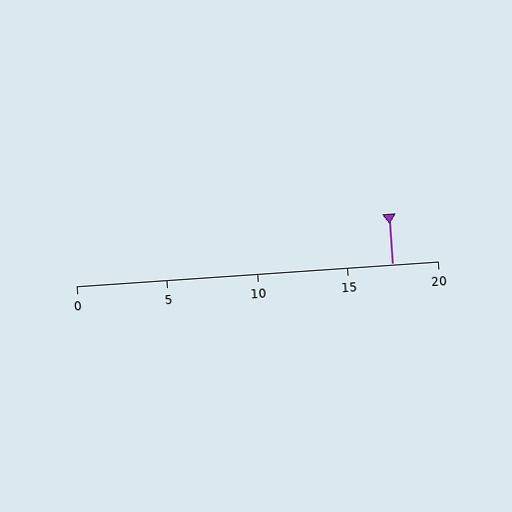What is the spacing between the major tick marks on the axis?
The major ticks are spaced 5 apart.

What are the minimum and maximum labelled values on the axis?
The axis runs from 0 to 20.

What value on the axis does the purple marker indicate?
The marker indicates approximately 17.5.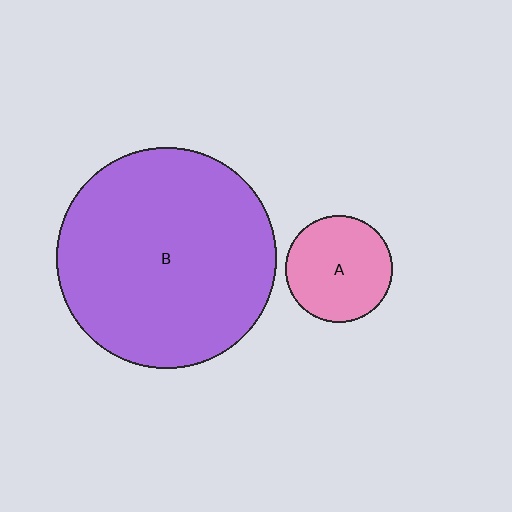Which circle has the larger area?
Circle B (purple).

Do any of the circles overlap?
No, none of the circles overlap.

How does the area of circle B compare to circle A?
Approximately 4.2 times.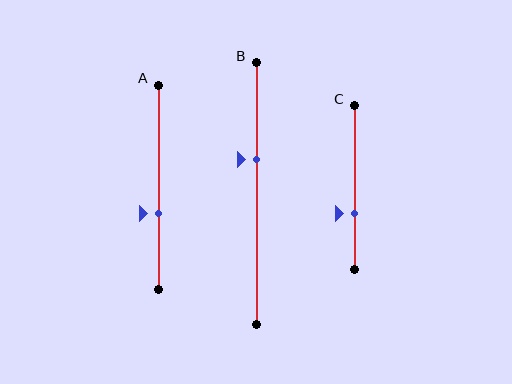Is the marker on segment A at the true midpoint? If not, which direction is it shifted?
No, the marker on segment A is shifted downward by about 13% of the segment length.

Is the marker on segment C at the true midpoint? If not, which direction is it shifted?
No, the marker on segment C is shifted downward by about 16% of the segment length.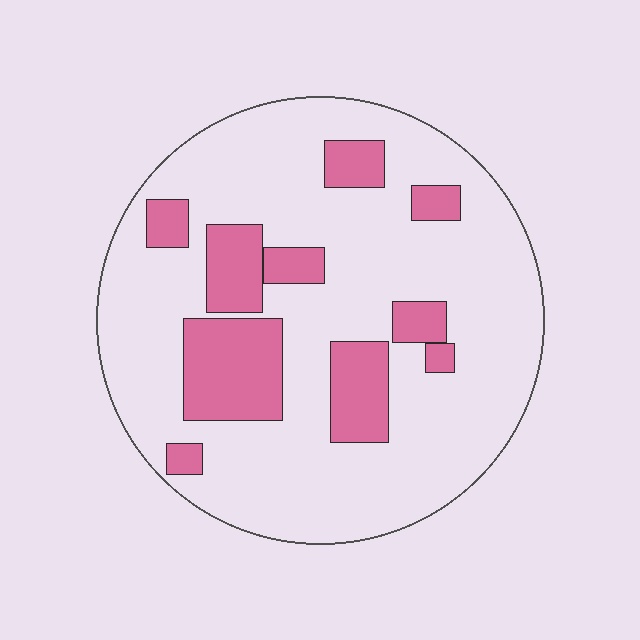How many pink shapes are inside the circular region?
10.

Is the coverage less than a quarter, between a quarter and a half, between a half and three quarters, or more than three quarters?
Less than a quarter.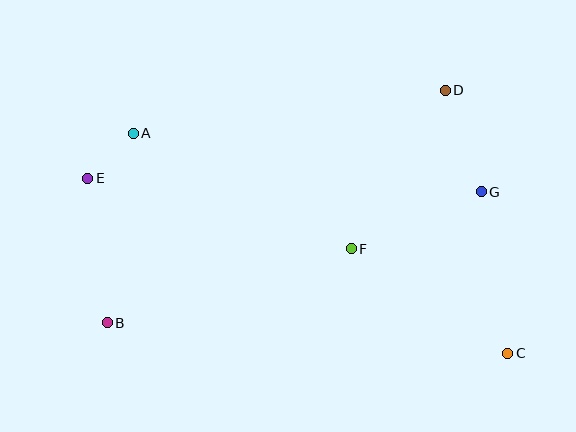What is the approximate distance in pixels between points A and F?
The distance between A and F is approximately 247 pixels.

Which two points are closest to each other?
Points A and E are closest to each other.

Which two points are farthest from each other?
Points C and E are farthest from each other.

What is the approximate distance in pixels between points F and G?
The distance between F and G is approximately 142 pixels.